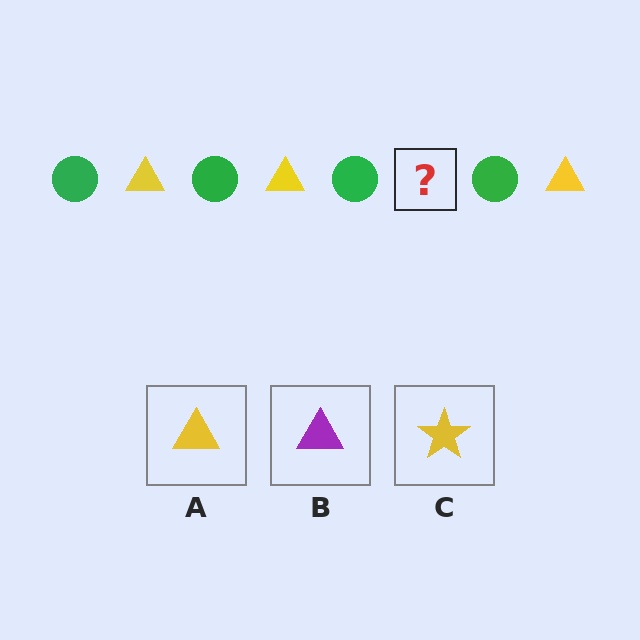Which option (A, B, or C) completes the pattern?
A.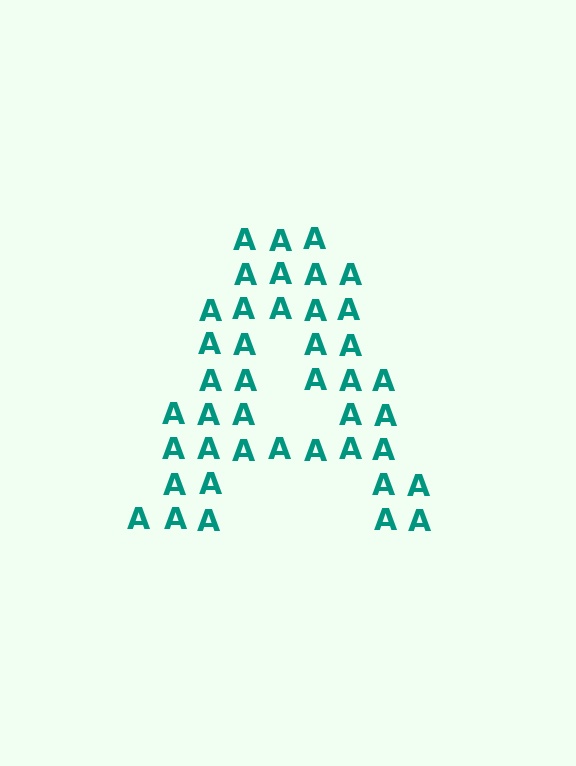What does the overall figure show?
The overall figure shows the letter A.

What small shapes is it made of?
It is made of small letter A's.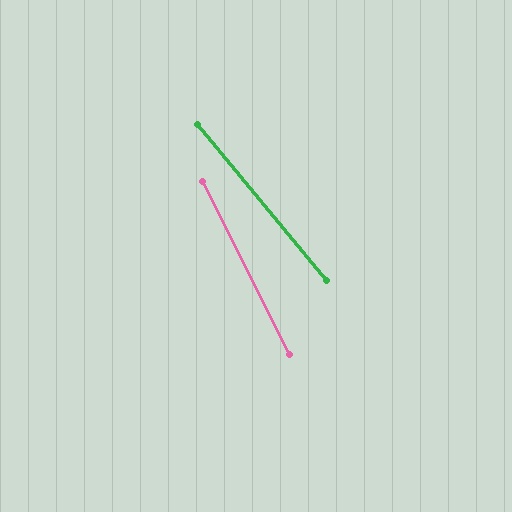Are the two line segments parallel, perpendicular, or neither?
Neither parallel nor perpendicular — they differ by about 13°.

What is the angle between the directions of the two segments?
Approximately 13 degrees.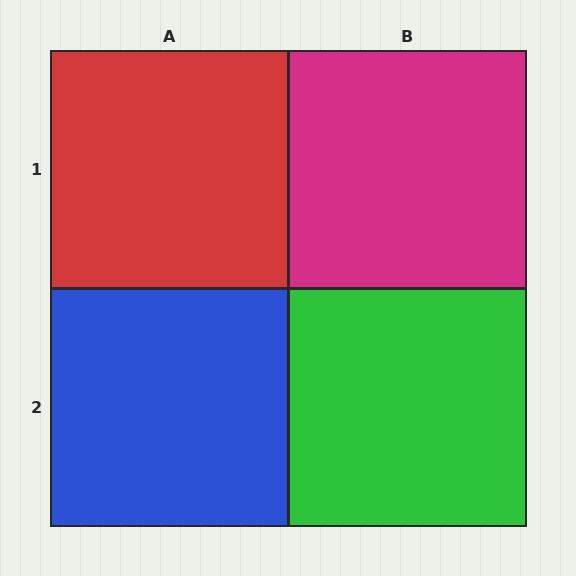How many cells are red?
1 cell is red.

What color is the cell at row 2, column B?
Green.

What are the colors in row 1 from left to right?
Red, magenta.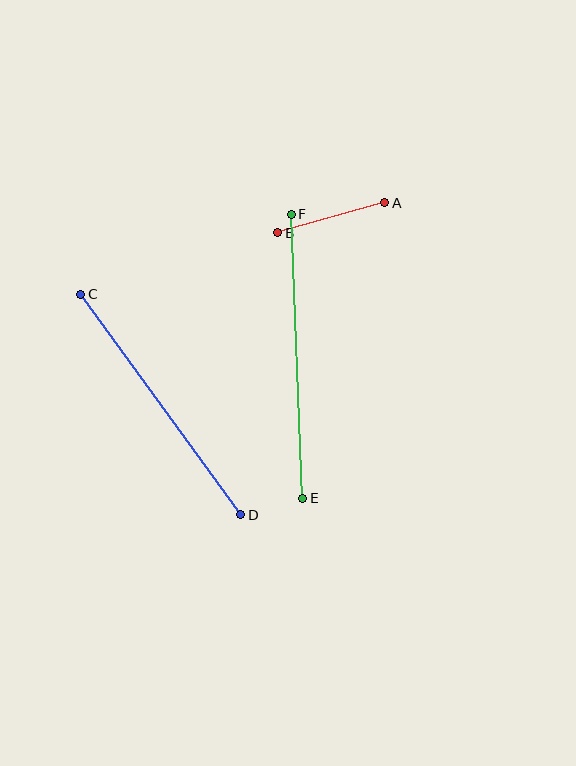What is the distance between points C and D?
The distance is approximately 272 pixels.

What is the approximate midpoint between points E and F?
The midpoint is at approximately (297, 356) pixels.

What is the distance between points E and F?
The distance is approximately 284 pixels.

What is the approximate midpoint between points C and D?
The midpoint is at approximately (161, 405) pixels.